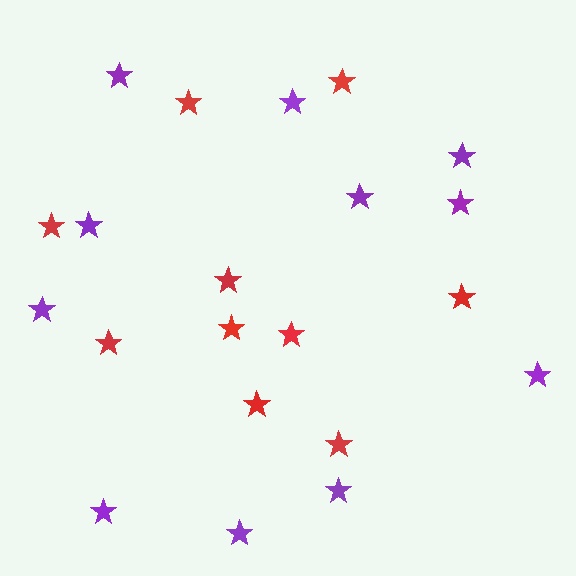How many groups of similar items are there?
There are 2 groups: one group of red stars (10) and one group of purple stars (11).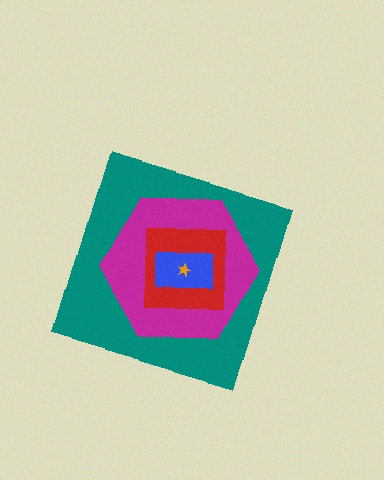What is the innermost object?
The orange star.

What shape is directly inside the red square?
The blue rectangle.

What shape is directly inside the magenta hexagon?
The red square.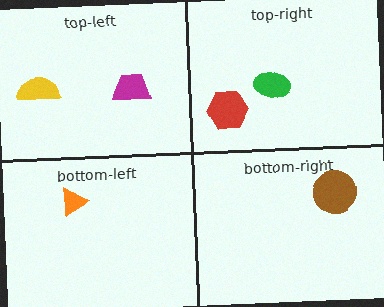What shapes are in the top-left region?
The yellow semicircle, the magenta trapezoid.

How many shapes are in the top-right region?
2.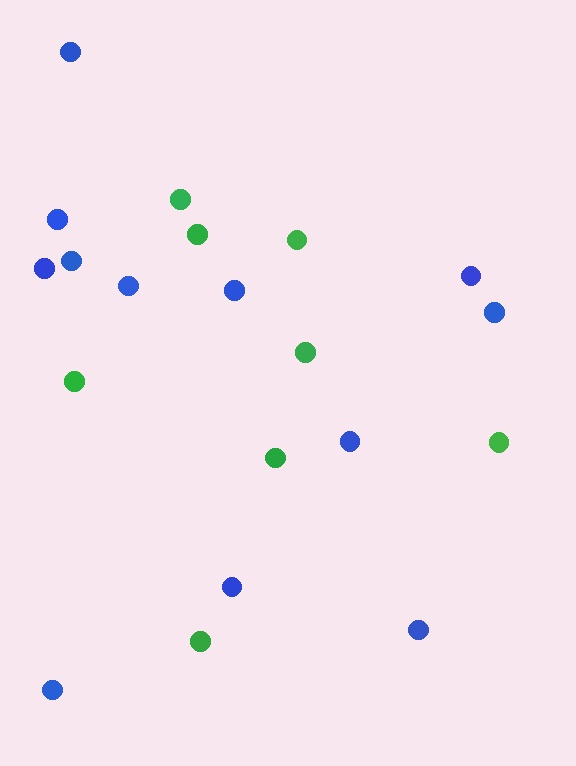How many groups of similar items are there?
There are 2 groups: one group of blue circles (12) and one group of green circles (8).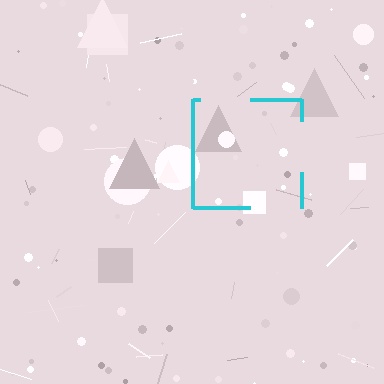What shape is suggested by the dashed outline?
The dashed outline suggests a square.